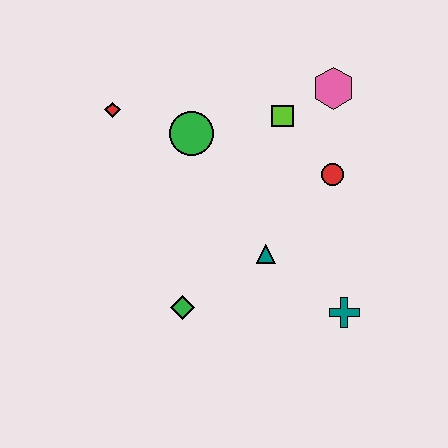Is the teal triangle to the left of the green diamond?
No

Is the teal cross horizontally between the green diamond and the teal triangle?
No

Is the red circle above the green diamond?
Yes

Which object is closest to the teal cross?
The teal triangle is closest to the teal cross.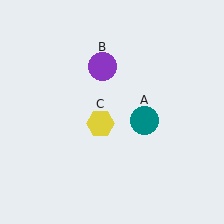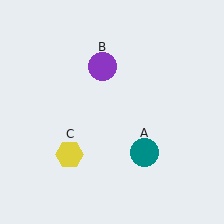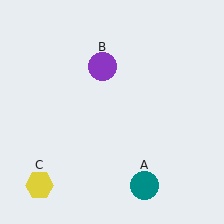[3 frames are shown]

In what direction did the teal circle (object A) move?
The teal circle (object A) moved down.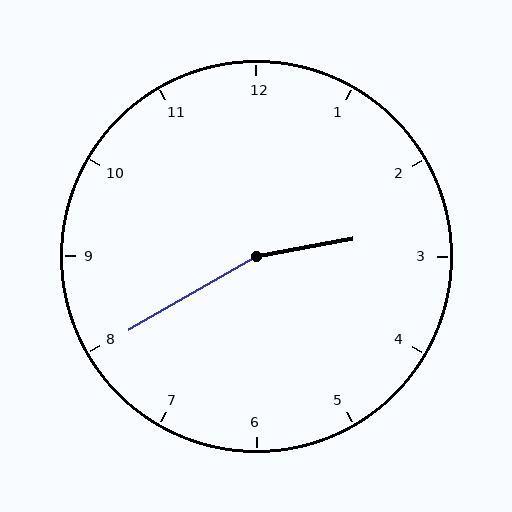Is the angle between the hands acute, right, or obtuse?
It is obtuse.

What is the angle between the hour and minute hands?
Approximately 160 degrees.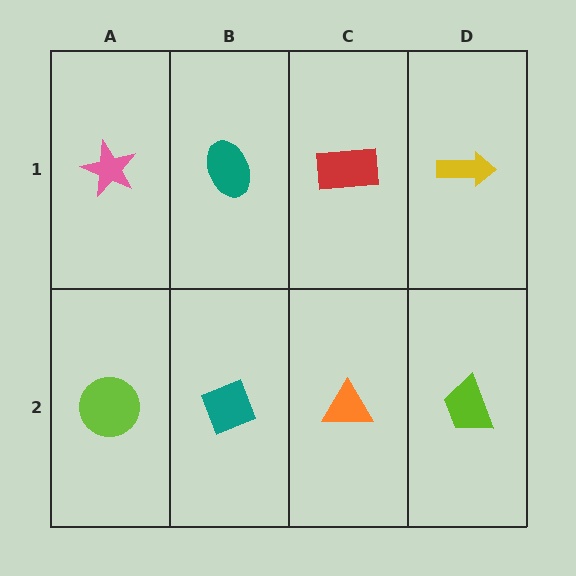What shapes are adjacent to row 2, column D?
A yellow arrow (row 1, column D), an orange triangle (row 2, column C).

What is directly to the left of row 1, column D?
A red rectangle.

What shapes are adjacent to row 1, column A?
A lime circle (row 2, column A), a teal ellipse (row 1, column B).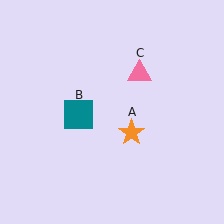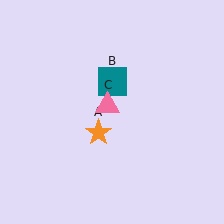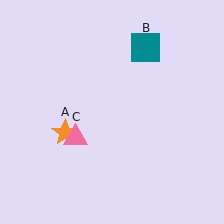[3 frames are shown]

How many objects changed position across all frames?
3 objects changed position: orange star (object A), teal square (object B), pink triangle (object C).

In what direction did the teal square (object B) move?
The teal square (object B) moved up and to the right.